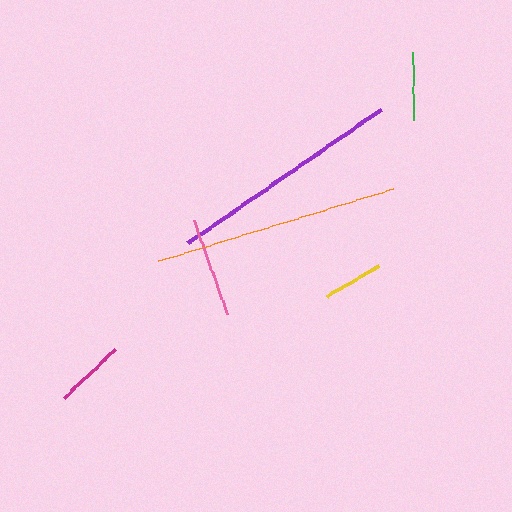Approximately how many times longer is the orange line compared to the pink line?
The orange line is approximately 2.5 times the length of the pink line.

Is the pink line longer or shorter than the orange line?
The orange line is longer than the pink line.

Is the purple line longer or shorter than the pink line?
The purple line is longer than the pink line.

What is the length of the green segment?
The green segment is approximately 68 pixels long.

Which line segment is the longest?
The orange line is the longest at approximately 245 pixels.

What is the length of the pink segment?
The pink segment is approximately 100 pixels long.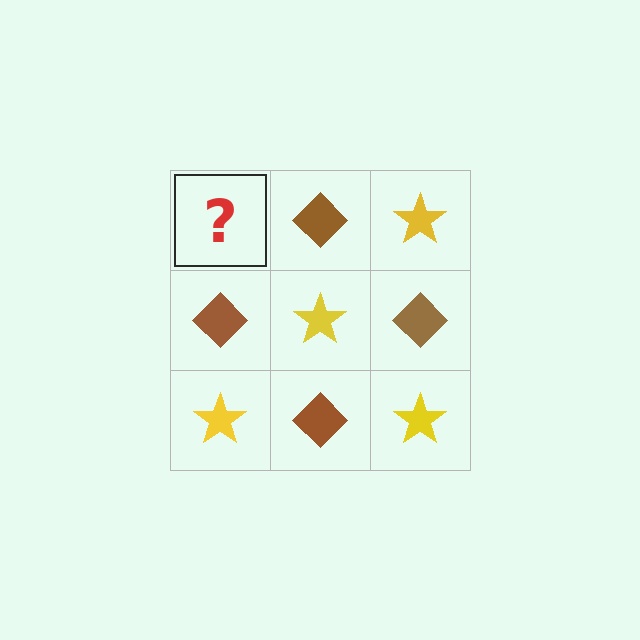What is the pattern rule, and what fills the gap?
The rule is that it alternates yellow star and brown diamond in a checkerboard pattern. The gap should be filled with a yellow star.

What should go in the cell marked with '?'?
The missing cell should contain a yellow star.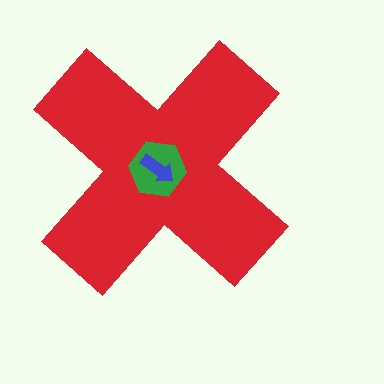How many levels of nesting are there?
3.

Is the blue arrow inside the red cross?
Yes.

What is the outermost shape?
The red cross.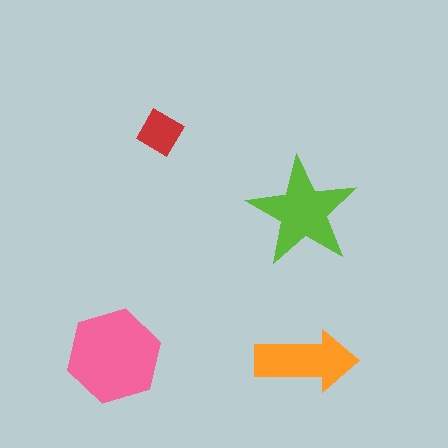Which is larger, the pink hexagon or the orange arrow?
The pink hexagon.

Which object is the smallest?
The red diamond.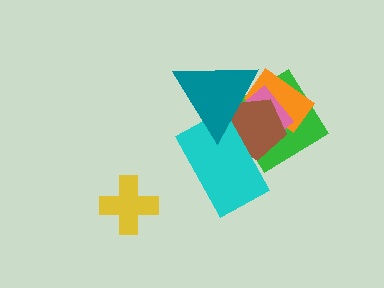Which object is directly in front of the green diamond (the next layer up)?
The orange rectangle is directly in front of the green diamond.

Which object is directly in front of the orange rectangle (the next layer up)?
The pink rectangle is directly in front of the orange rectangle.